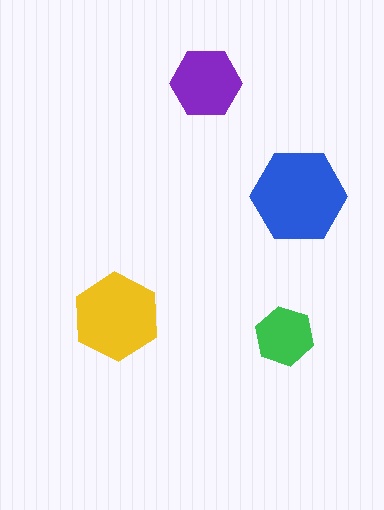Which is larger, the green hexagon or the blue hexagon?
The blue one.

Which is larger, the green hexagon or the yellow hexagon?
The yellow one.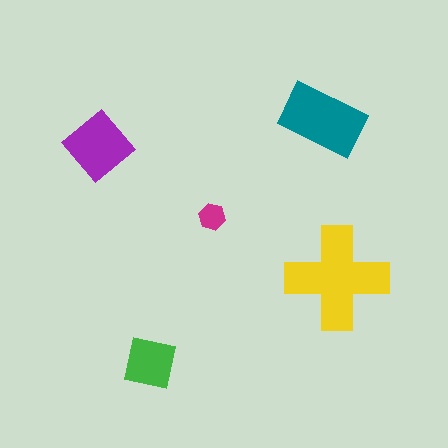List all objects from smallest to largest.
The magenta hexagon, the green square, the purple diamond, the teal rectangle, the yellow cross.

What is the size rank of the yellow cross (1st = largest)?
1st.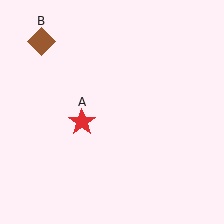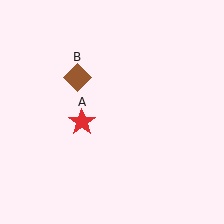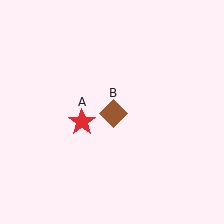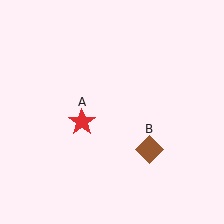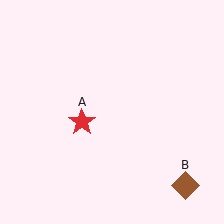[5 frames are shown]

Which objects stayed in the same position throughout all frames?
Red star (object A) remained stationary.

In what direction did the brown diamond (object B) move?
The brown diamond (object B) moved down and to the right.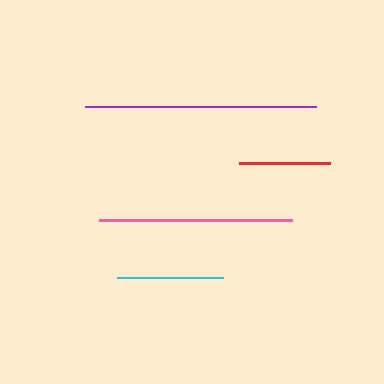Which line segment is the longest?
The purple line is the longest at approximately 231 pixels.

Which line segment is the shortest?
The red line is the shortest at approximately 91 pixels.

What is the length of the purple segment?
The purple segment is approximately 231 pixels long.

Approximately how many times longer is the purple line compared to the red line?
The purple line is approximately 2.5 times the length of the red line.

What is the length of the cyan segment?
The cyan segment is approximately 106 pixels long.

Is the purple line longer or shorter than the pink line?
The purple line is longer than the pink line.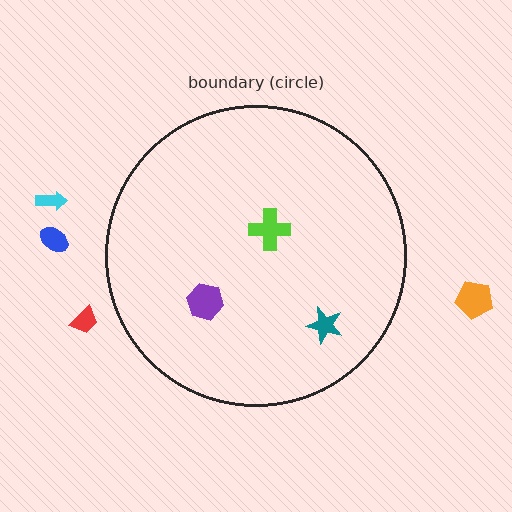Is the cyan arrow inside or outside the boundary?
Outside.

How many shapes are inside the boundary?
3 inside, 4 outside.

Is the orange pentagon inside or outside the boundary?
Outside.